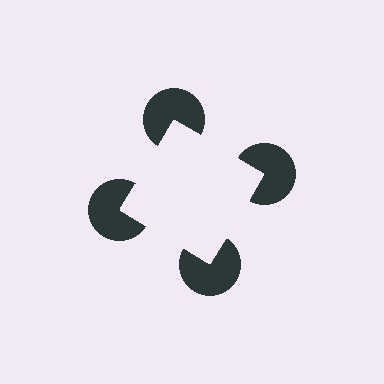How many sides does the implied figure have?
4 sides.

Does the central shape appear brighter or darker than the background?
It typically appears slightly brighter than the background, even though no actual brightness change is drawn.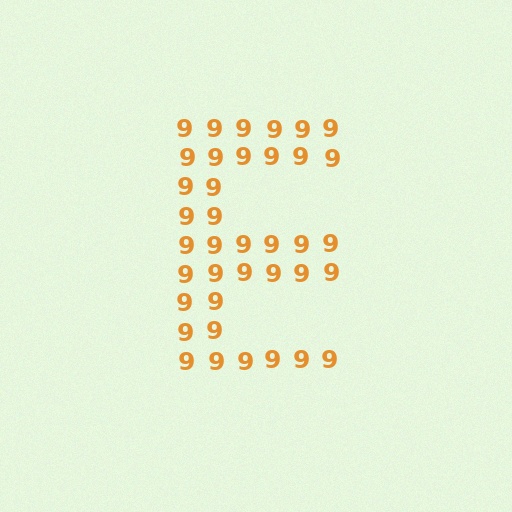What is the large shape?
The large shape is the letter E.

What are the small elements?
The small elements are digit 9's.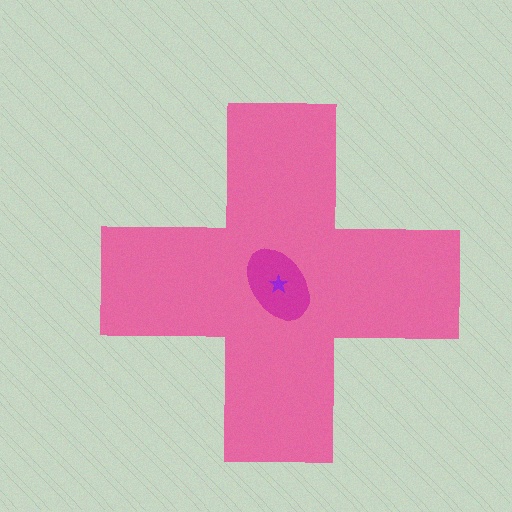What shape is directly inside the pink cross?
The magenta ellipse.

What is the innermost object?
The purple star.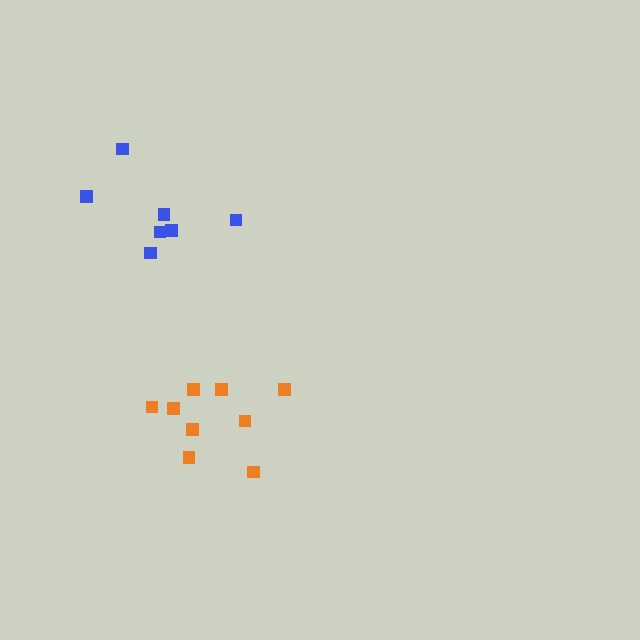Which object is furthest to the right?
The orange cluster is rightmost.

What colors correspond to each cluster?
The clusters are colored: blue, orange.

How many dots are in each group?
Group 1: 7 dots, Group 2: 9 dots (16 total).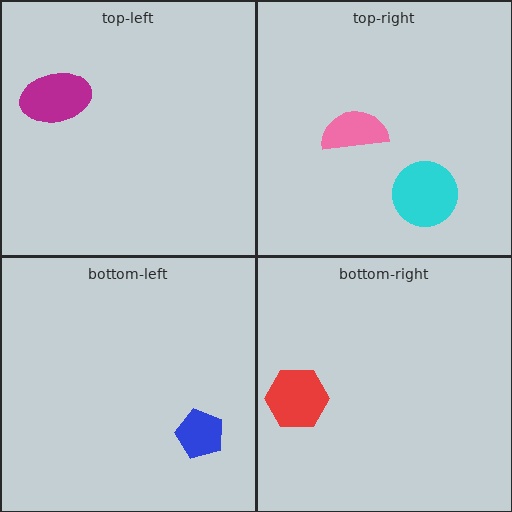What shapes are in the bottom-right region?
The red hexagon.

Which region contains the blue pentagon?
The bottom-left region.